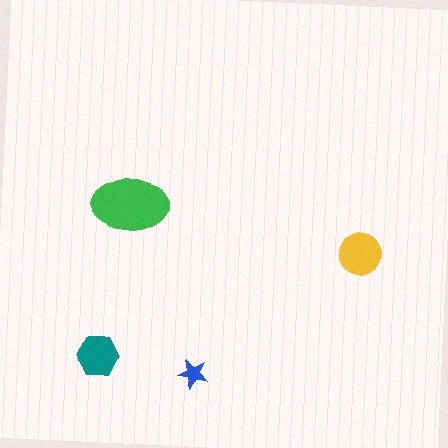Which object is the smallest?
The blue star.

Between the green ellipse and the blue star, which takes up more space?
The green ellipse.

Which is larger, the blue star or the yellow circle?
The yellow circle.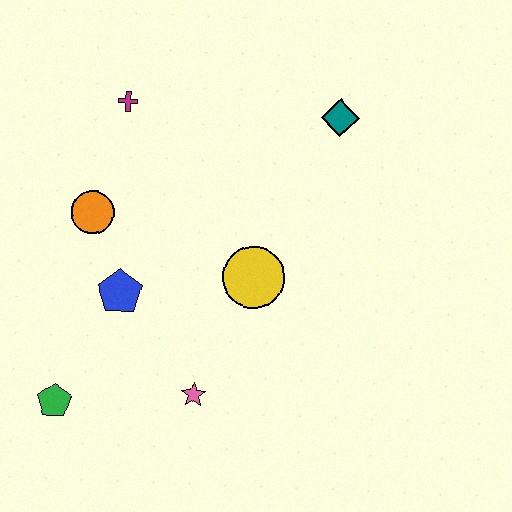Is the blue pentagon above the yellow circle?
No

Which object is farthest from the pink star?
The teal diamond is farthest from the pink star.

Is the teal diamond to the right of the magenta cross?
Yes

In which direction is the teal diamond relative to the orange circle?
The teal diamond is to the right of the orange circle.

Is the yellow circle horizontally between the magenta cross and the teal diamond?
Yes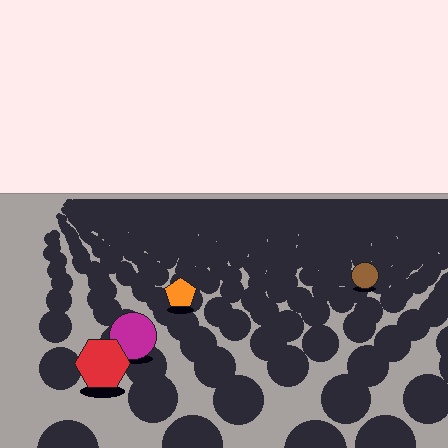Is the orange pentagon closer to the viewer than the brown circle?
Yes. The orange pentagon is closer — you can tell from the texture gradient: the ground texture is coarser near it.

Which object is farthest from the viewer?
The brown circle is farthest from the viewer. It appears smaller and the ground texture around it is denser.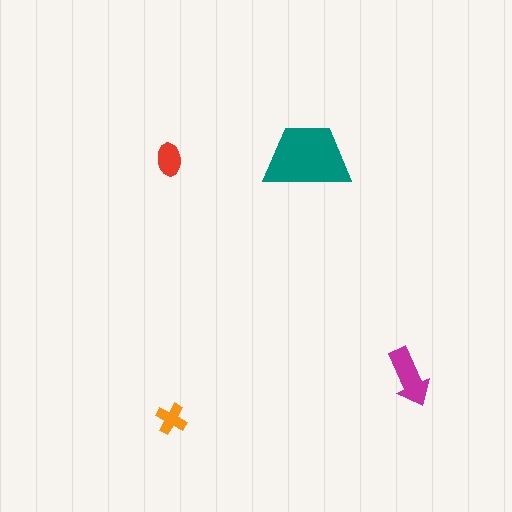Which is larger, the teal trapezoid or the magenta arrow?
The teal trapezoid.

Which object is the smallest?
The orange cross.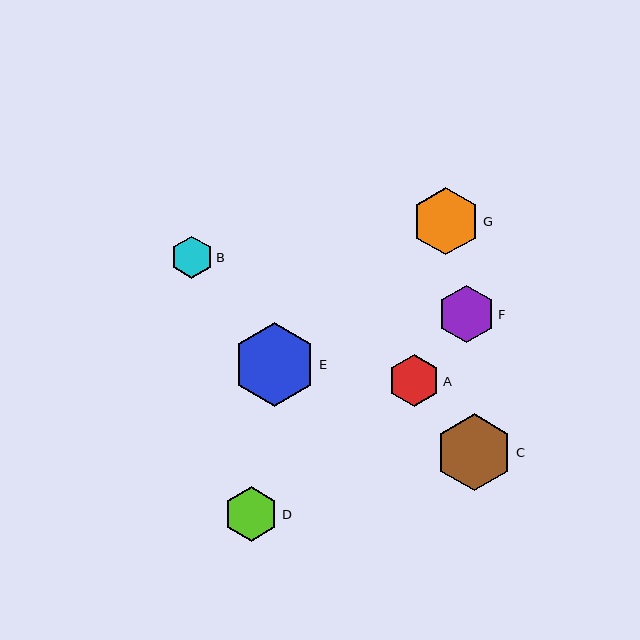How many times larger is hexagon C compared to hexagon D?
Hexagon C is approximately 1.4 times the size of hexagon D.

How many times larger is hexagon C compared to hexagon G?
Hexagon C is approximately 1.1 times the size of hexagon G.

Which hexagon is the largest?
Hexagon E is the largest with a size of approximately 83 pixels.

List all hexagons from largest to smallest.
From largest to smallest: E, C, G, F, D, A, B.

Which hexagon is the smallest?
Hexagon B is the smallest with a size of approximately 42 pixels.